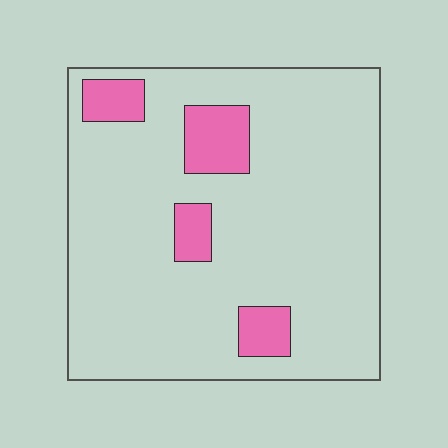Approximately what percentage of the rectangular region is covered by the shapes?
Approximately 10%.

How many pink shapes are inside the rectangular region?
4.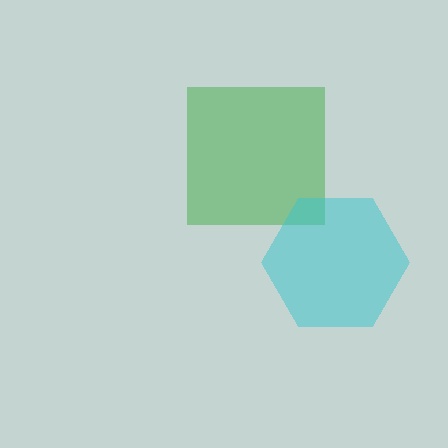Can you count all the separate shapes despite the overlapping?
Yes, there are 2 separate shapes.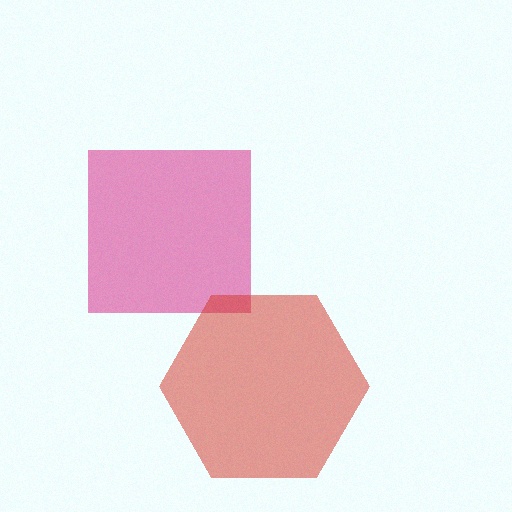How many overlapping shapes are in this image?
There are 2 overlapping shapes in the image.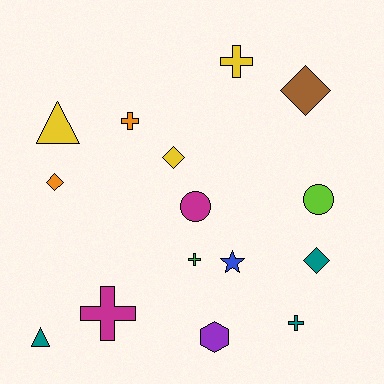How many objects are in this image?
There are 15 objects.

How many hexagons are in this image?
There is 1 hexagon.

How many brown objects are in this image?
There is 1 brown object.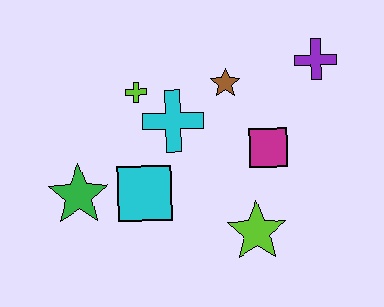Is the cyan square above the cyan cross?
No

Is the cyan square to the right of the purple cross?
No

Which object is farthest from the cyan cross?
The purple cross is farthest from the cyan cross.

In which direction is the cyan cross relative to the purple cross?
The cyan cross is to the left of the purple cross.